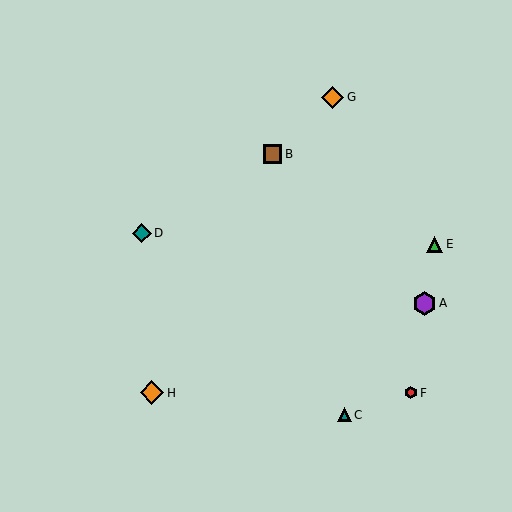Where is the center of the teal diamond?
The center of the teal diamond is at (142, 233).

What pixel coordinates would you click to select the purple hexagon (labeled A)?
Click at (425, 303) to select the purple hexagon A.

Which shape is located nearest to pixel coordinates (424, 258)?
The green triangle (labeled E) at (435, 244) is nearest to that location.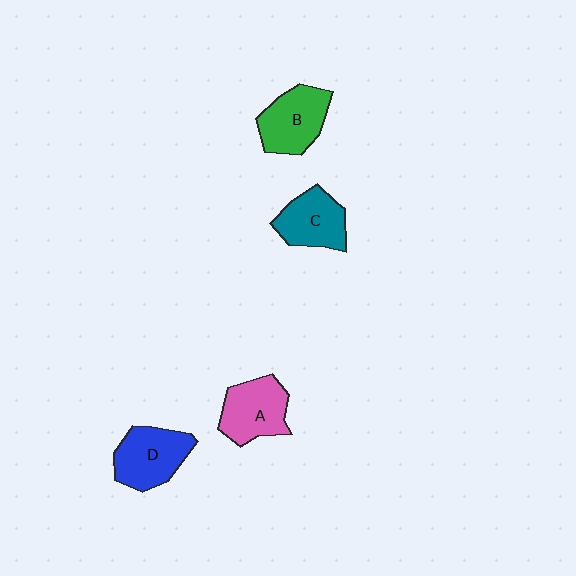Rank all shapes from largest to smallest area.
From largest to smallest: D (blue), B (green), A (pink), C (teal).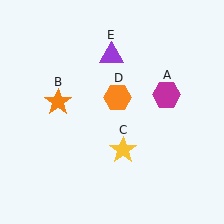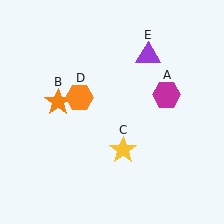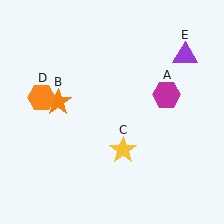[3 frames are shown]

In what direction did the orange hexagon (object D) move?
The orange hexagon (object D) moved left.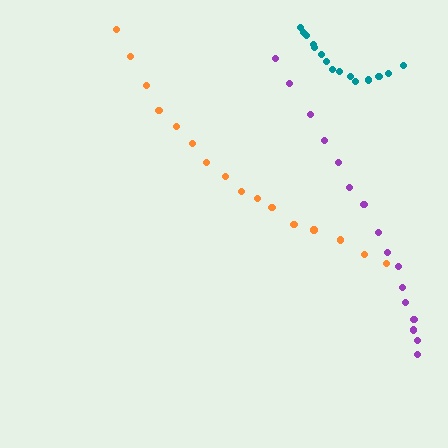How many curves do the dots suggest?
There are 3 distinct paths.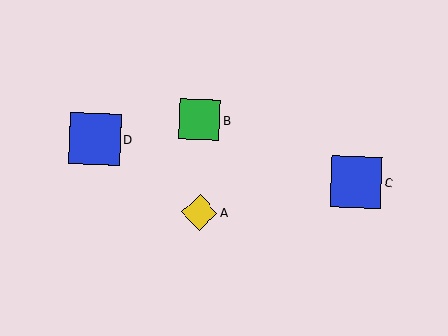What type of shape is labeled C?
Shape C is a blue square.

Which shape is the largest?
The blue square (labeled C) is the largest.